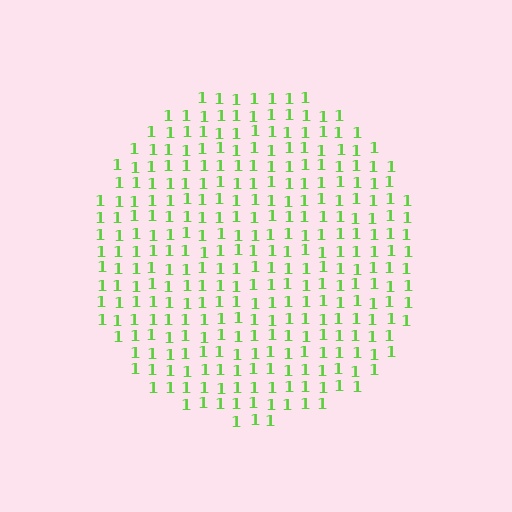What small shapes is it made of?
It is made of small digit 1's.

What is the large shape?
The large shape is a circle.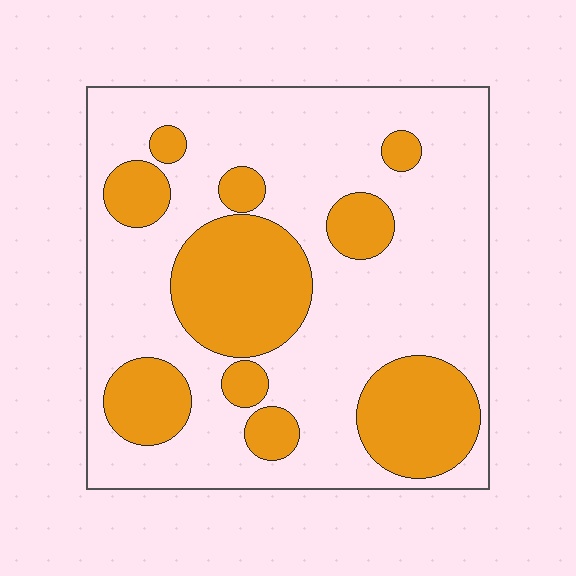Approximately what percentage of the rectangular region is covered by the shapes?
Approximately 30%.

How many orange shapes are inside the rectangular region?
10.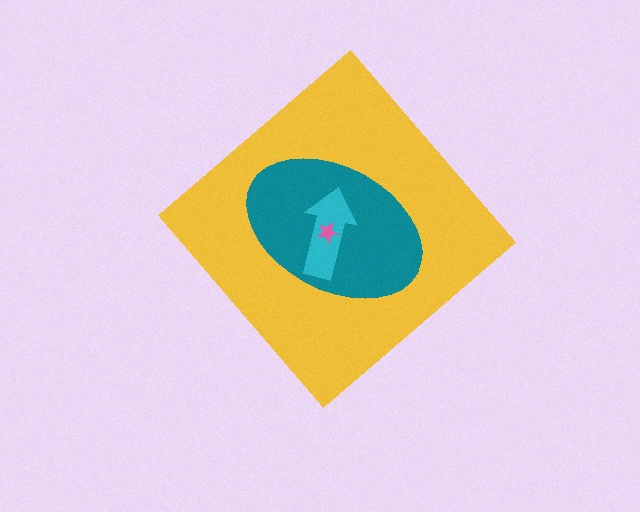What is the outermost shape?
The yellow diamond.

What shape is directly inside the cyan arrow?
The pink star.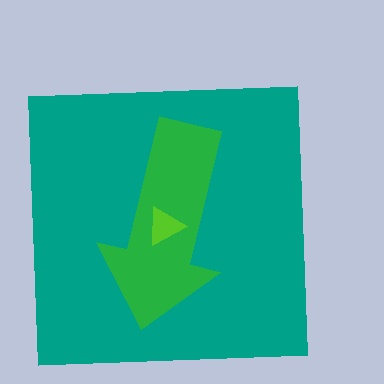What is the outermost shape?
The teal square.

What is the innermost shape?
The lime triangle.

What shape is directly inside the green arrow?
The lime triangle.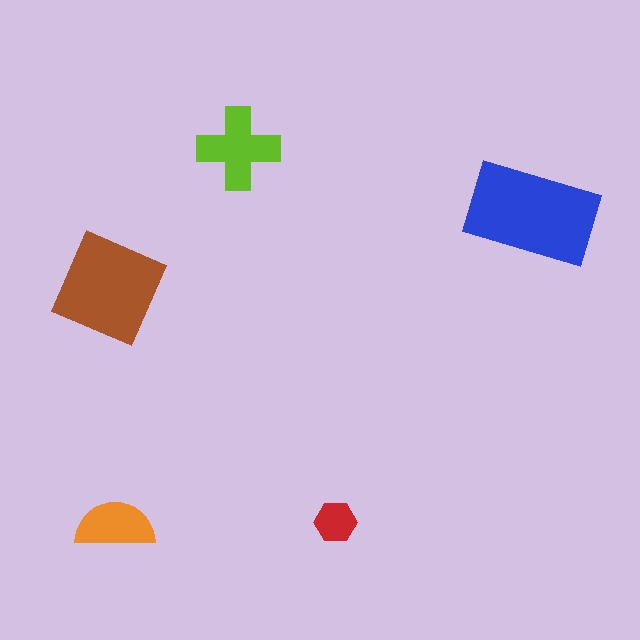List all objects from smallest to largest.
The red hexagon, the orange semicircle, the lime cross, the brown square, the blue rectangle.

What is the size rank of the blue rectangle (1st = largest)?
1st.